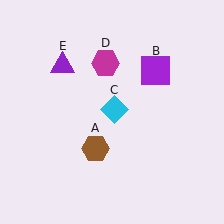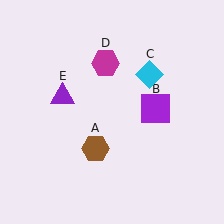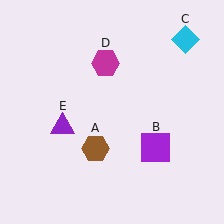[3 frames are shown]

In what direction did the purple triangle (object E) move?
The purple triangle (object E) moved down.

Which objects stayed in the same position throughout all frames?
Brown hexagon (object A) and magenta hexagon (object D) remained stationary.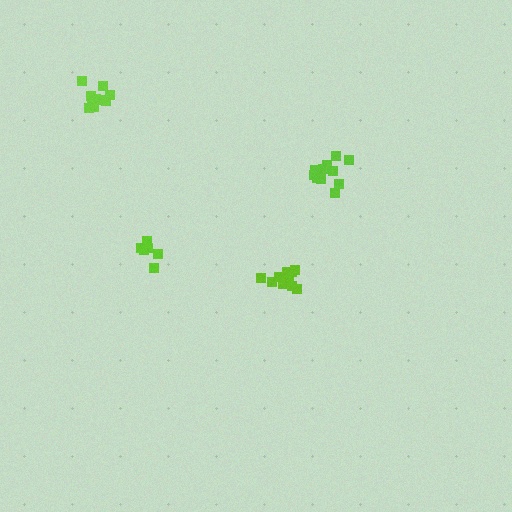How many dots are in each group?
Group 1: 10 dots, Group 2: 11 dots, Group 3: 11 dots, Group 4: 7 dots (39 total).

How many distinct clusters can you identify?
There are 4 distinct clusters.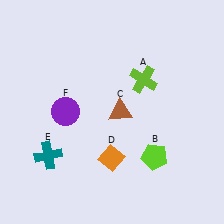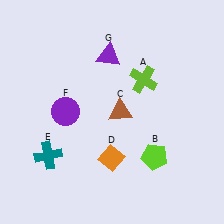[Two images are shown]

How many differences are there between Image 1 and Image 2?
There is 1 difference between the two images.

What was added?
A purple triangle (G) was added in Image 2.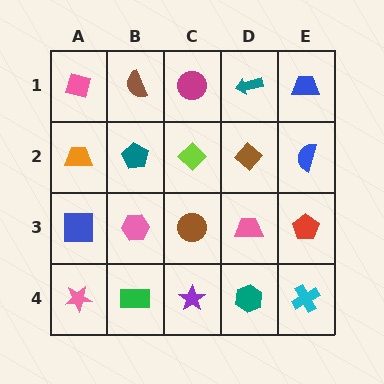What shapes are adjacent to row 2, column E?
A blue trapezoid (row 1, column E), a red pentagon (row 3, column E), a brown diamond (row 2, column D).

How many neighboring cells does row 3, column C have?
4.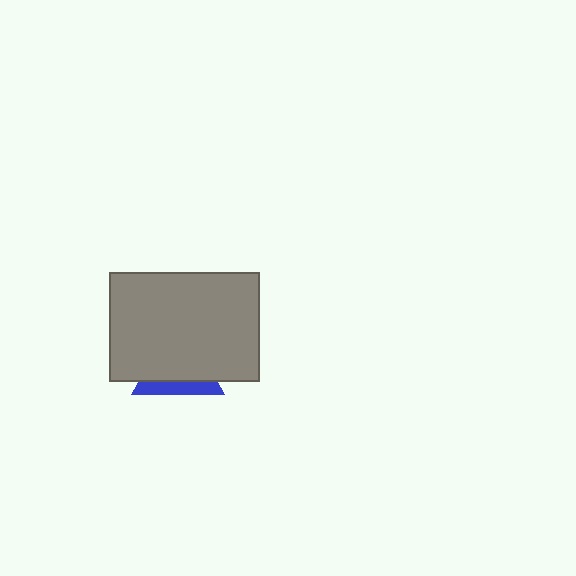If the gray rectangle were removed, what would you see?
You would see the complete blue triangle.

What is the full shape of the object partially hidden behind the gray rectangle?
The partially hidden object is a blue triangle.